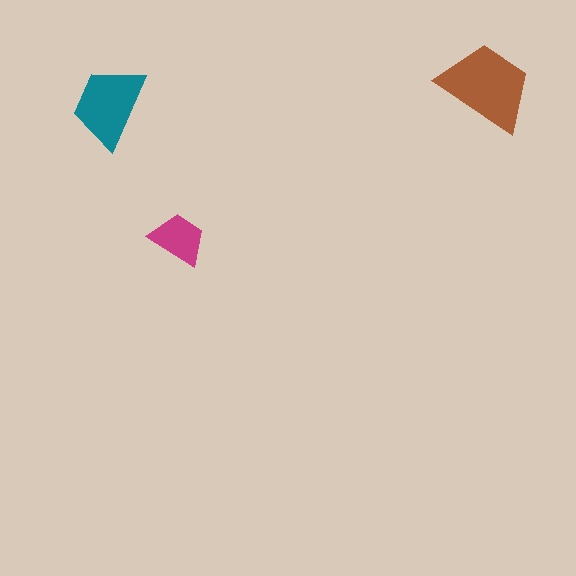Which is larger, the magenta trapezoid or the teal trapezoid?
The teal one.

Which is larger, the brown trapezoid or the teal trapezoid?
The brown one.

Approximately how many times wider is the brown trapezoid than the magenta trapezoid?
About 1.5 times wider.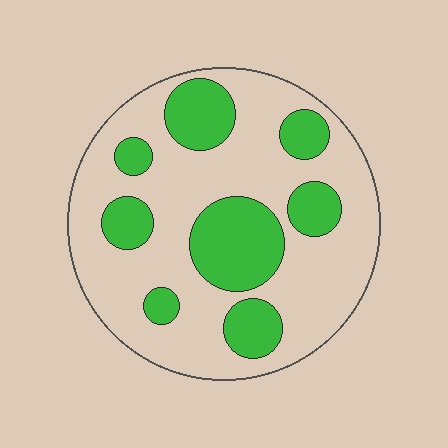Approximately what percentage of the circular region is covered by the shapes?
Approximately 30%.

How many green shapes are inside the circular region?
8.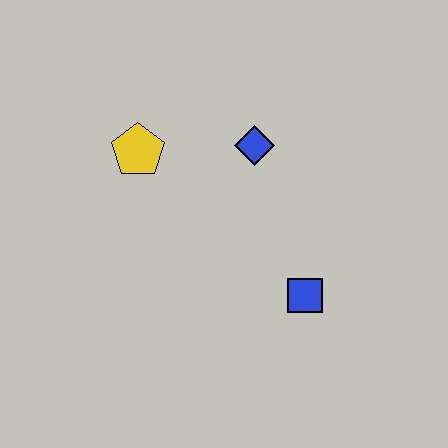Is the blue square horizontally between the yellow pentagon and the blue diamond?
No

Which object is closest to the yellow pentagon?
The blue diamond is closest to the yellow pentagon.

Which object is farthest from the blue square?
The yellow pentagon is farthest from the blue square.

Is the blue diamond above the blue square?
Yes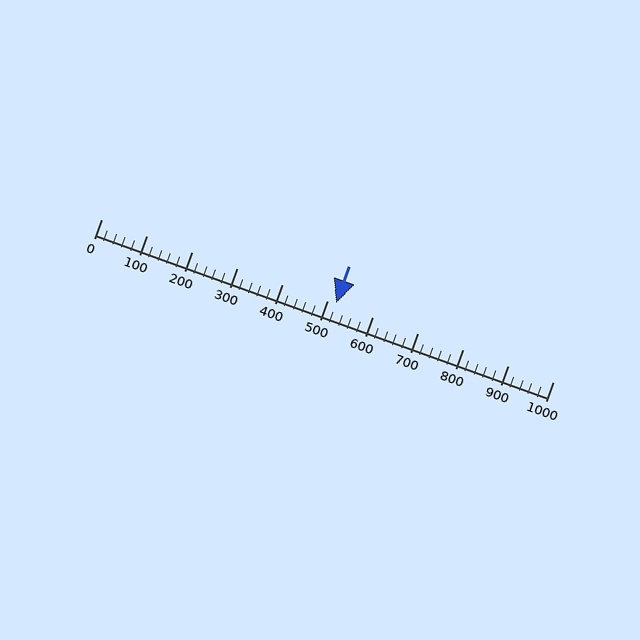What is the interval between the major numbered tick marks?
The major tick marks are spaced 100 units apart.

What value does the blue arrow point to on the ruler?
The blue arrow points to approximately 520.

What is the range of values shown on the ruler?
The ruler shows values from 0 to 1000.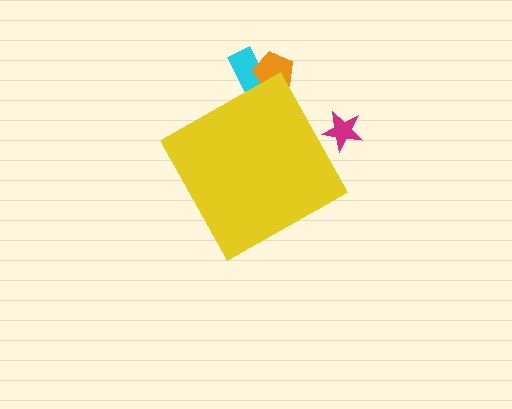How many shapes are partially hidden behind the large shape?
3 shapes are partially hidden.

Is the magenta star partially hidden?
Yes, the magenta star is partially hidden behind the yellow diamond.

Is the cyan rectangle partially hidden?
Yes, the cyan rectangle is partially hidden behind the yellow diamond.